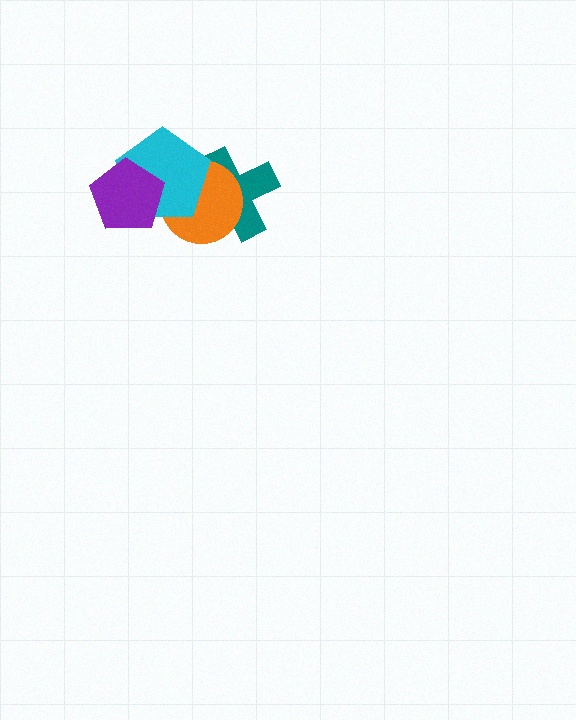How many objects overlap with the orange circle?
2 objects overlap with the orange circle.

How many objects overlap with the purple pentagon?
1 object overlaps with the purple pentagon.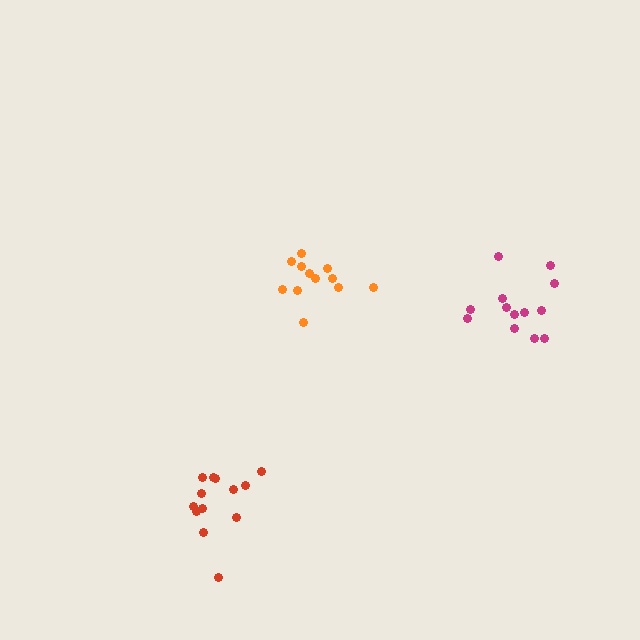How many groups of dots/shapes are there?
There are 3 groups.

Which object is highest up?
The orange cluster is topmost.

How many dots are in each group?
Group 1: 13 dots, Group 2: 13 dots, Group 3: 12 dots (38 total).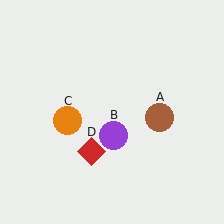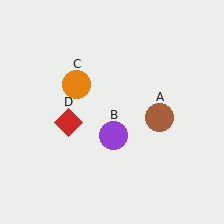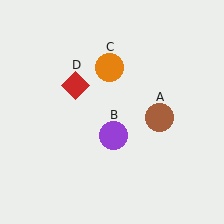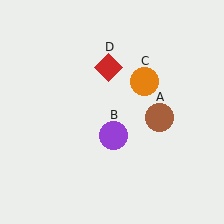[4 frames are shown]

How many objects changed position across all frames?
2 objects changed position: orange circle (object C), red diamond (object D).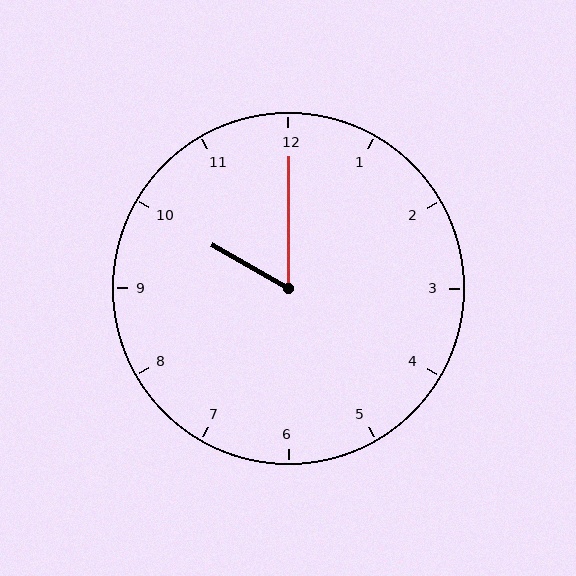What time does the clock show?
10:00.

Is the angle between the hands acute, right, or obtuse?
It is acute.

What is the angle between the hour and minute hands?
Approximately 60 degrees.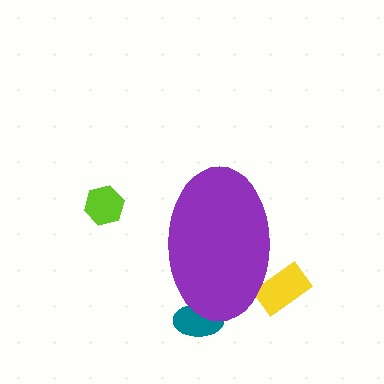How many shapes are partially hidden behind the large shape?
2 shapes are partially hidden.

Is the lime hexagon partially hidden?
No, the lime hexagon is fully visible.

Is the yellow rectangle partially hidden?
Yes, the yellow rectangle is partially hidden behind the purple ellipse.